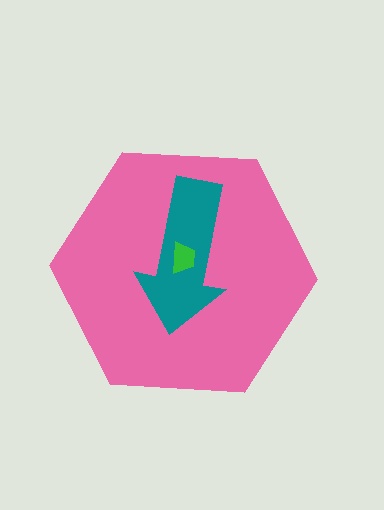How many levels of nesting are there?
3.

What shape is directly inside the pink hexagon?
The teal arrow.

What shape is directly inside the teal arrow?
The green trapezoid.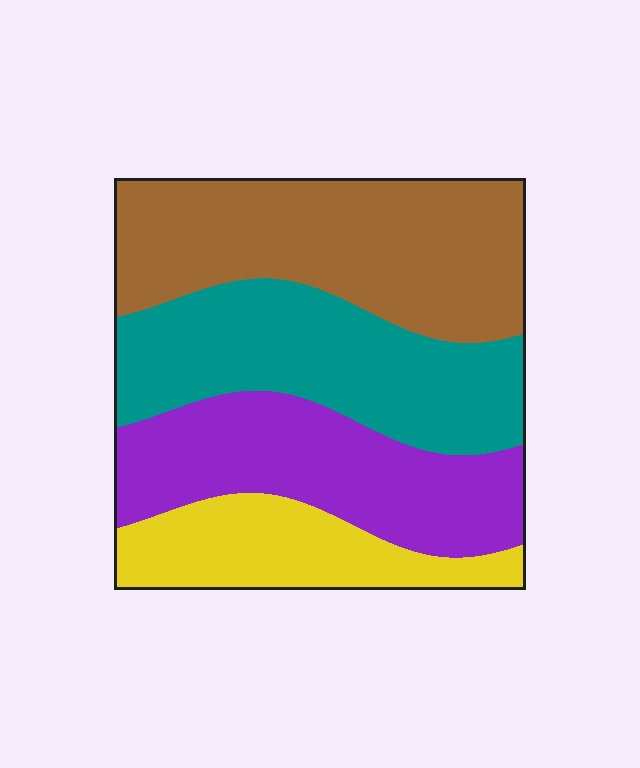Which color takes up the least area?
Yellow, at roughly 15%.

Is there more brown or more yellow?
Brown.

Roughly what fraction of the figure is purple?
Purple takes up less than a quarter of the figure.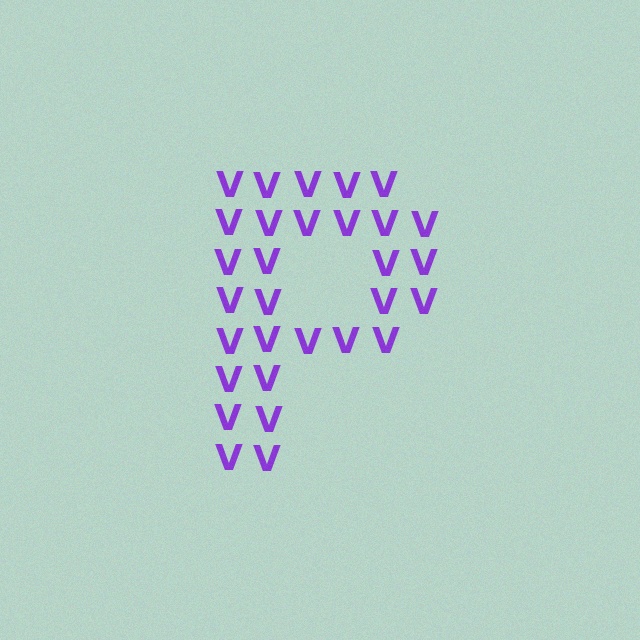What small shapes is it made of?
It is made of small letter V's.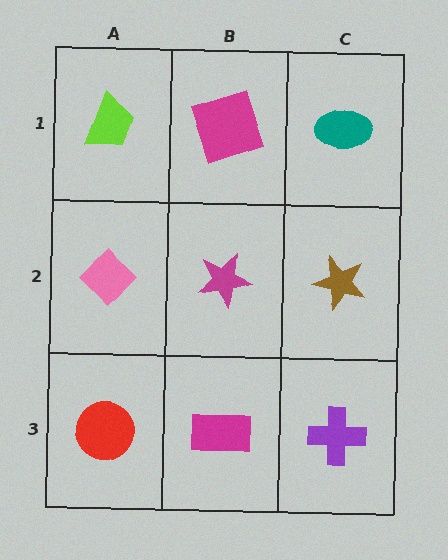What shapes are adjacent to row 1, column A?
A pink diamond (row 2, column A), a magenta square (row 1, column B).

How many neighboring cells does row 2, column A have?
3.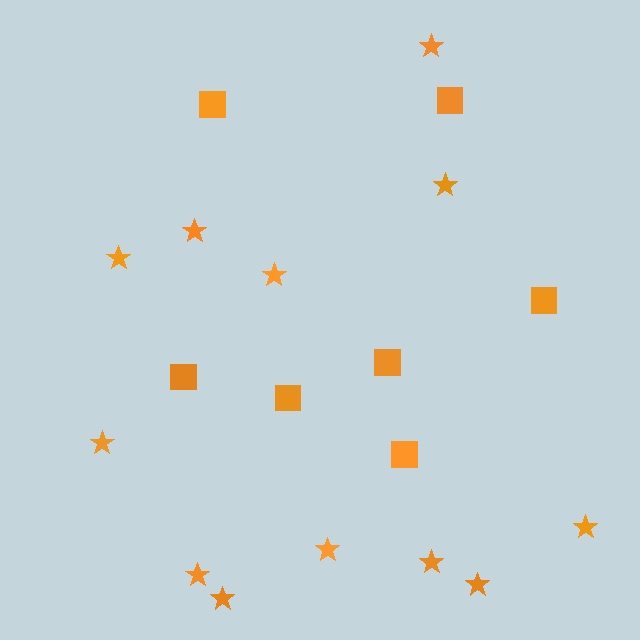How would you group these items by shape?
There are 2 groups: one group of stars (12) and one group of squares (7).